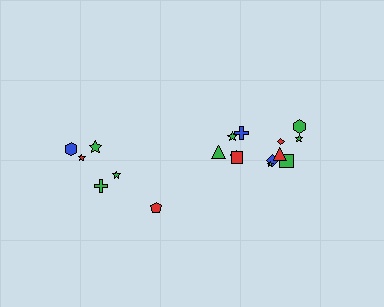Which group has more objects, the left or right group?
The right group.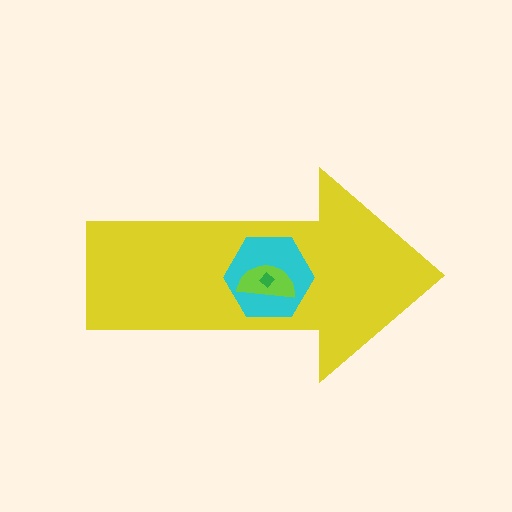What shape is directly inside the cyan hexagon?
The lime semicircle.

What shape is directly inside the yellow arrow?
The cyan hexagon.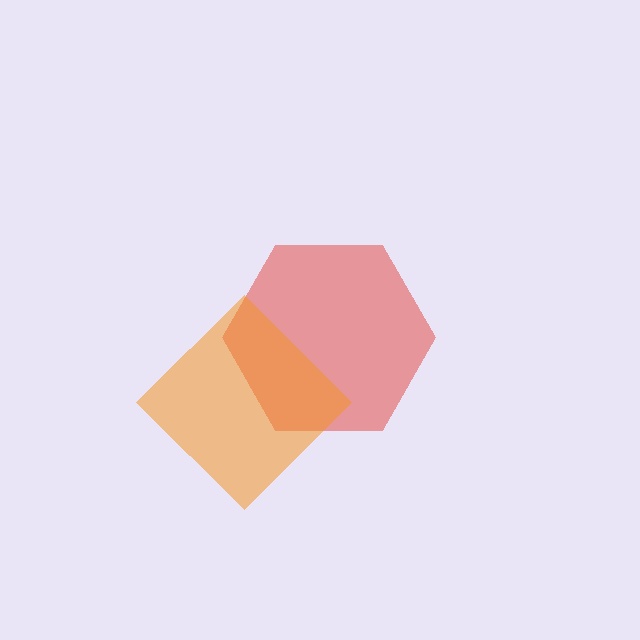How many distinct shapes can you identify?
There are 2 distinct shapes: a red hexagon, an orange diamond.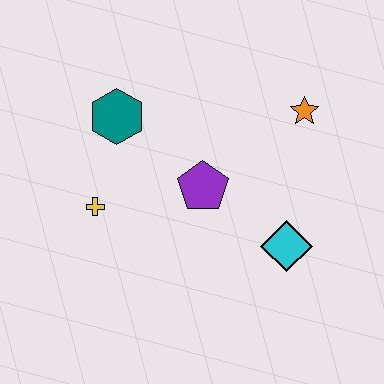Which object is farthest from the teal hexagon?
The cyan diamond is farthest from the teal hexagon.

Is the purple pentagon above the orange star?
No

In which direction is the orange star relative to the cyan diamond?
The orange star is above the cyan diamond.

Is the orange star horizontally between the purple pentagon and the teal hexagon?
No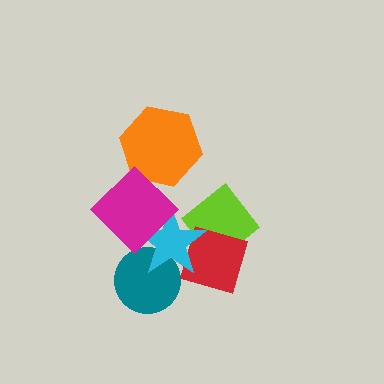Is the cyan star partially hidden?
Yes, it is partially covered by another shape.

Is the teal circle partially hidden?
Yes, it is partially covered by another shape.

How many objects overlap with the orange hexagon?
1 object overlaps with the orange hexagon.